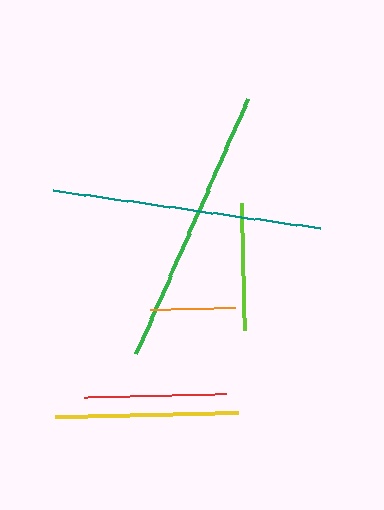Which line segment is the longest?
The green line is the longest at approximately 279 pixels.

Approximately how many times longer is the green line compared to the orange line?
The green line is approximately 3.3 times the length of the orange line.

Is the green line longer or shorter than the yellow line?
The green line is longer than the yellow line.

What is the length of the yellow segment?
The yellow segment is approximately 183 pixels long.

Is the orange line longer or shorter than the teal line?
The teal line is longer than the orange line.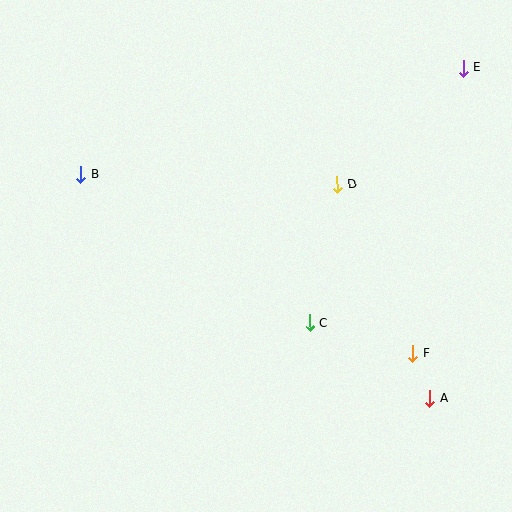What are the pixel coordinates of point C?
Point C is at (310, 322).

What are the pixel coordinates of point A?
Point A is at (430, 398).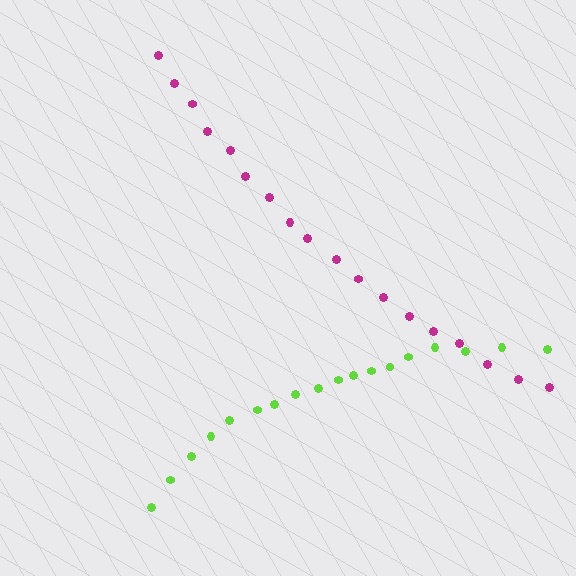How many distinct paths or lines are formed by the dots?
There are 2 distinct paths.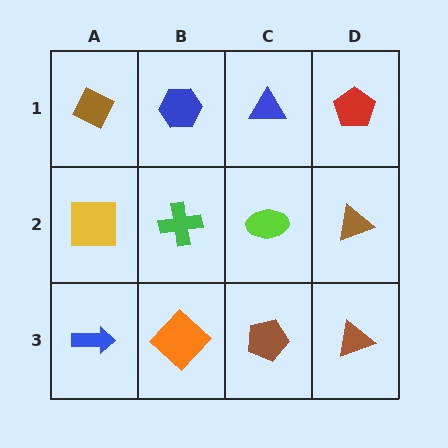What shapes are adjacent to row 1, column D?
A brown triangle (row 2, column D), a blue triangle (row 1, column C).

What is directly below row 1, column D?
A brown triangle.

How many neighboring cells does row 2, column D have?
3.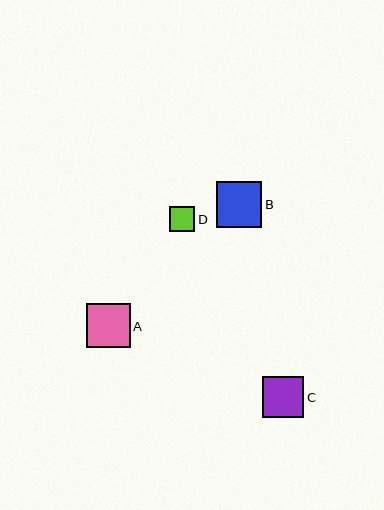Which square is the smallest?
Square D is the smallest with a size of approximately 25 pixels.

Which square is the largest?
Square B is the largest with a size of approximately 46 pixels.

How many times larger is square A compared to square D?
Square A is approximately 1.8 times the size of square D.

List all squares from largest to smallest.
From largest to smallest: B, A, C, D.